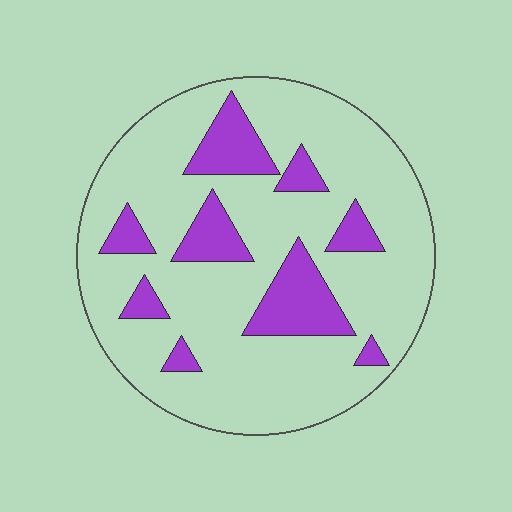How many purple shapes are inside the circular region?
9.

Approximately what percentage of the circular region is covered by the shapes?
Approximately 20%.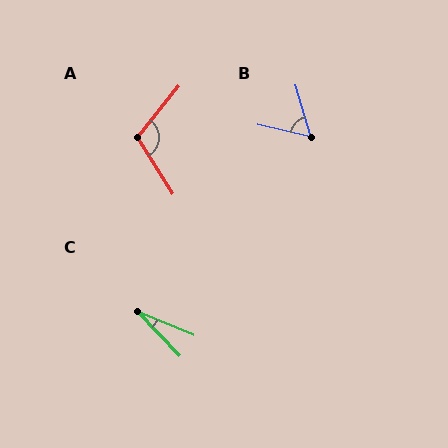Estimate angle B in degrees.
Approximately 60 degrees.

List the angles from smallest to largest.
C (24°), B (60°), A (109°).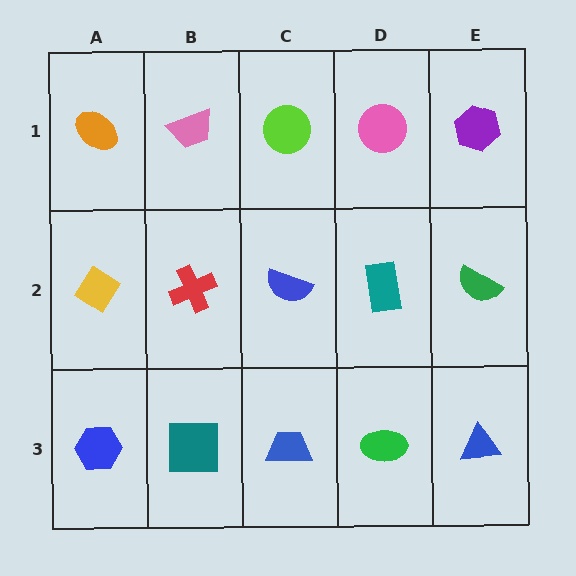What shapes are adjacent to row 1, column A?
A yellow diamond (row 2, column A), a pink trapezoid (row 1, column B).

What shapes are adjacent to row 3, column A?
A yellow diamond (row 2, column A), a teal square (row 3, column B).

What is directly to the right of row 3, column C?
A green ellipse.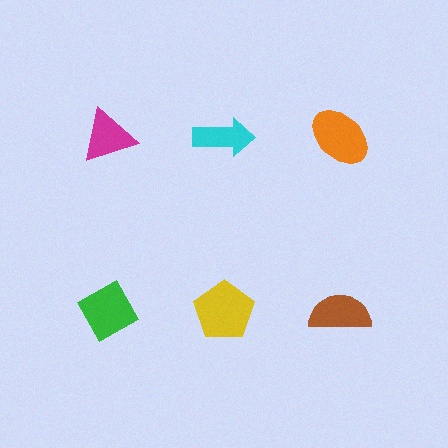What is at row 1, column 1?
A magenta triangle.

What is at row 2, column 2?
A yellow pentagon.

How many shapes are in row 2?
3 shapes.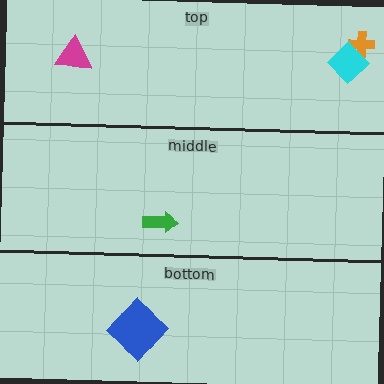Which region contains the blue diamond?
The bottom region.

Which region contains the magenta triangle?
The top region.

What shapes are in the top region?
The orange cross, the cyan diamond, the magenta triangle.